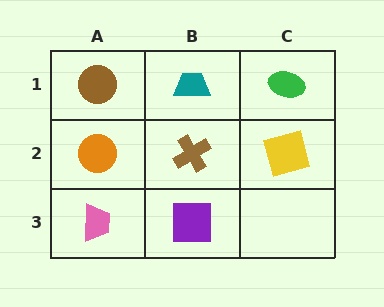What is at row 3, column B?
A purple square.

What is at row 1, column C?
A green ellipse.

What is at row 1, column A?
A brown circle.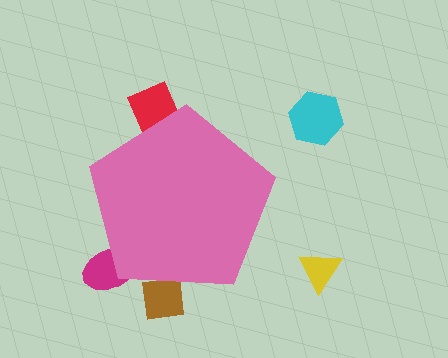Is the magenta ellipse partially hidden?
Yes, the magenta ellipse is partially hidden behind the pink pentagon.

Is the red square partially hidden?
Yes, the red square is partially hidden behind the pink pentagon.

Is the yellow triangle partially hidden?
No, the yellow triangle is fully visible.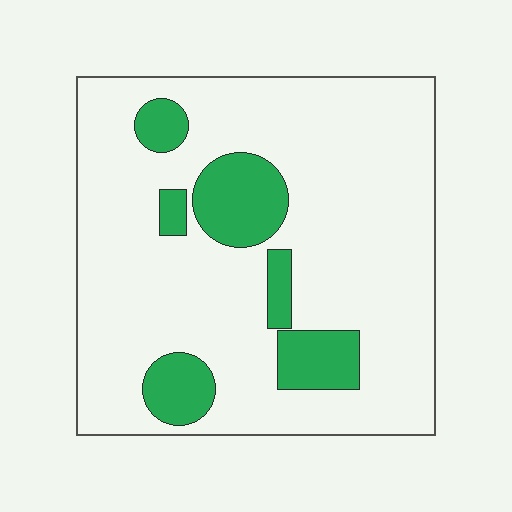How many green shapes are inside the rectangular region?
6.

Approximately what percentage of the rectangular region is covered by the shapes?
Approximately 15%.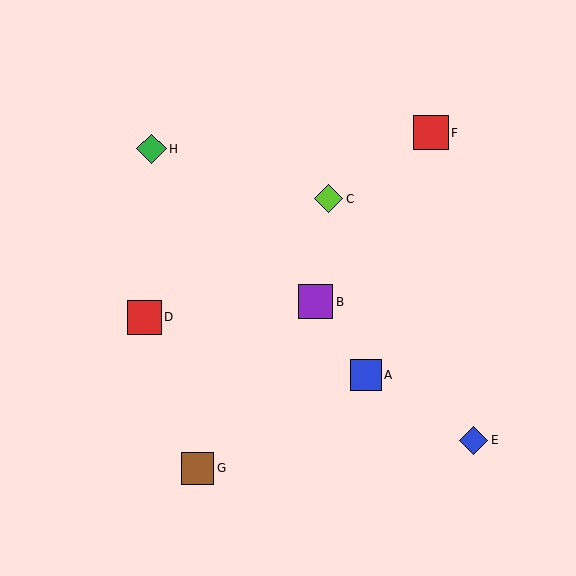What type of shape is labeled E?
Shape E is a blue diamond.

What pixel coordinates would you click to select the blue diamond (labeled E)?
Click at (474, 440) to select the blue diamond E.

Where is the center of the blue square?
The center of the blue square is at (366, 375).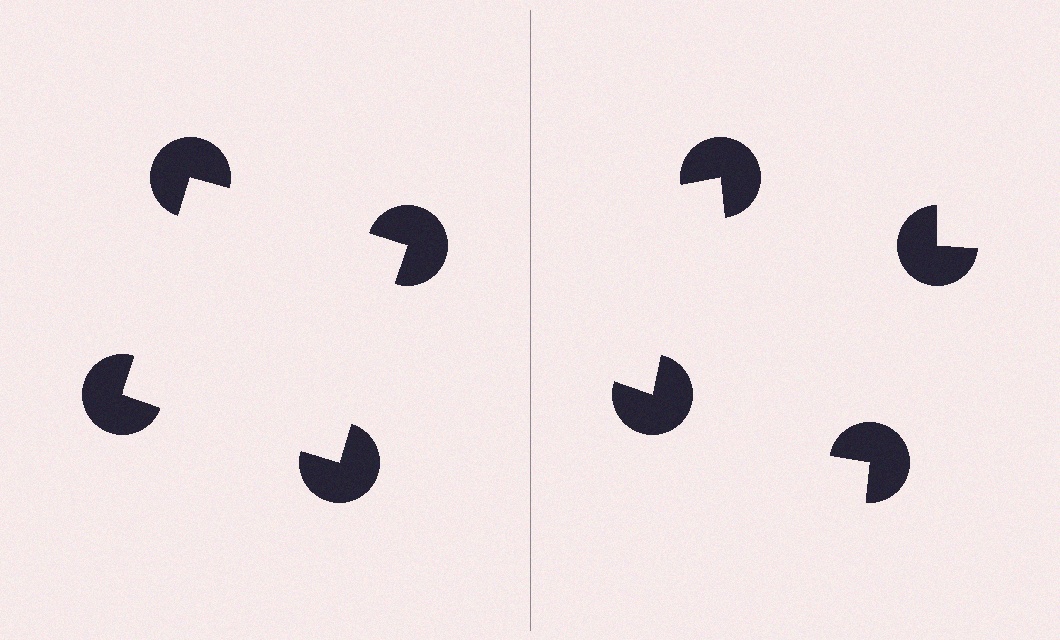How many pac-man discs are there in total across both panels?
8 — 4 on each side.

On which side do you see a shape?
An illusory square appears on the left side. On the right side the wedge cuts are rotated, so no coherent shape forms.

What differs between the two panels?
The pac-man discs are positioned identically on both sides; only the wedge orientations differ. On the left they align to a square; on the right they are misaligned.